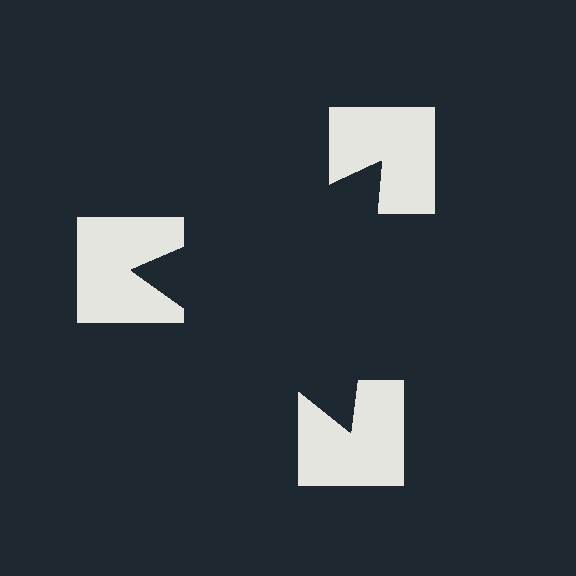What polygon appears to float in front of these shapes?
An illusory triangle — its edges are inferred from the aligned wedge cuts in the notched squares, not physically drawn.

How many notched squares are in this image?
There are 3 — one at each vertex of the illusory triangle.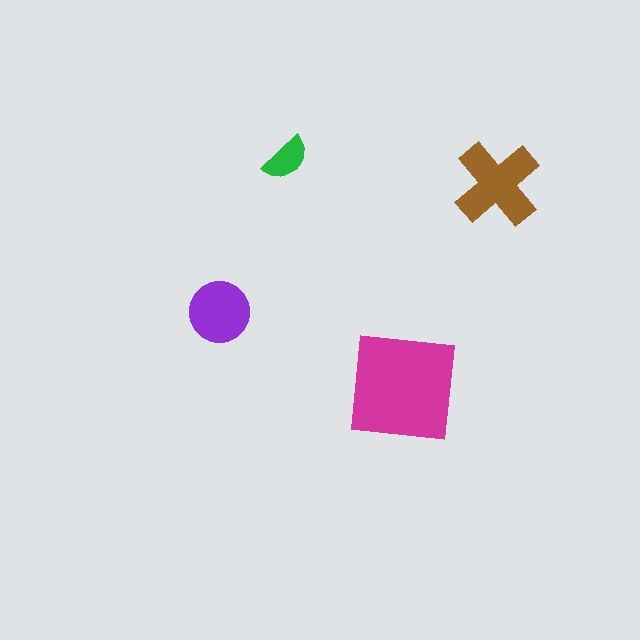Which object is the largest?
The magenta square.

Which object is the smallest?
The green semicircle.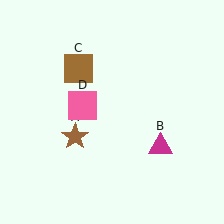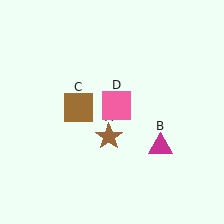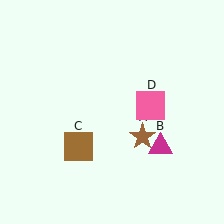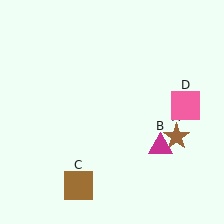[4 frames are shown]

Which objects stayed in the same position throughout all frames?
Magenta triangle (object B) remained stationary.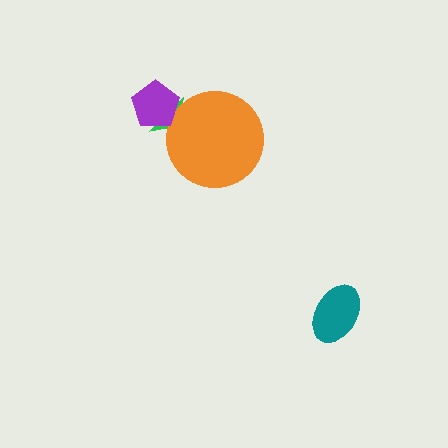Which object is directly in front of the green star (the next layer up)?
The orange circle is directly in front of the green star.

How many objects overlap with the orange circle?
1 object overlaps with the orange circle.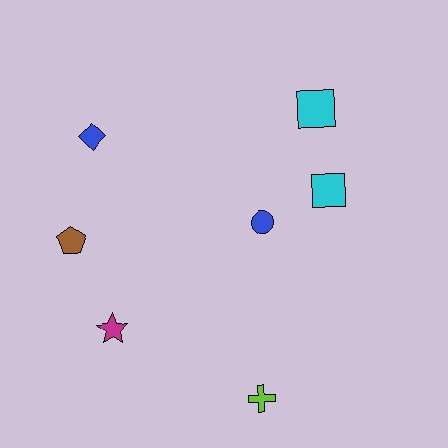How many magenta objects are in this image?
There is 1 magenta object.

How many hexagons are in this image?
There are no hexagons.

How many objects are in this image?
There are 7 objects.